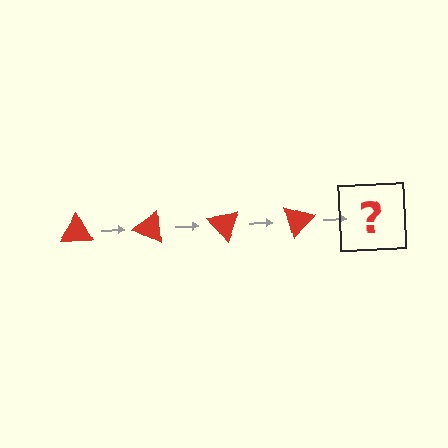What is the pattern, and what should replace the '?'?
The pattern is that the triangle rotates 25 degrees each step. The '?' should be a red triangle rotated 100 degrees.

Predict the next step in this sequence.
The next step is a red triangle rotated 100 degrees.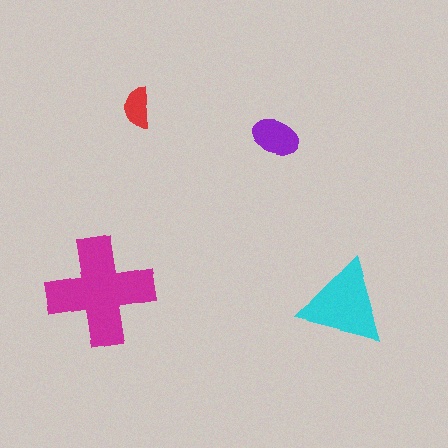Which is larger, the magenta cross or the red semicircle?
The magenta cross.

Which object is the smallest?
The red semicircle.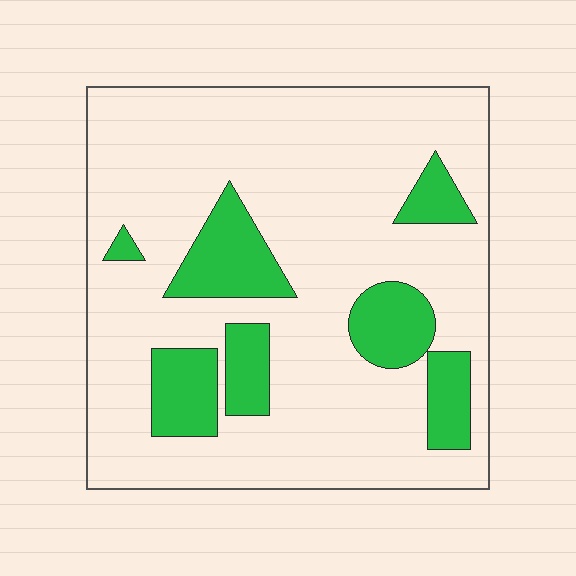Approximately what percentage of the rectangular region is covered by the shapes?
Approximately 20%.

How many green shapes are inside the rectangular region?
7.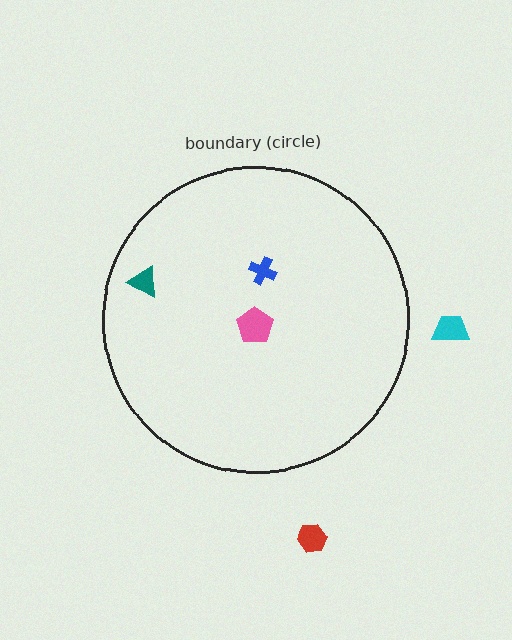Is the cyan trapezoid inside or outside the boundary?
Outside.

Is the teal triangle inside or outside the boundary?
Inside.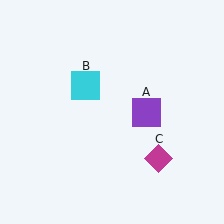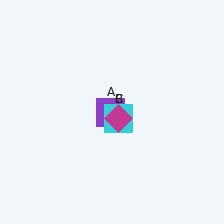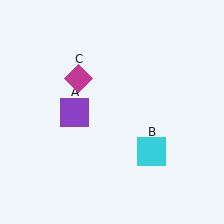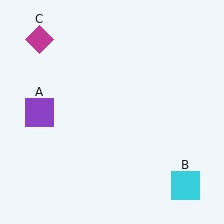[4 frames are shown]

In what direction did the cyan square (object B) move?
The cyan square (object B) moved down and to the right.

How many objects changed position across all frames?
3 objects changed position: purple square (object A), cyan square (object B), magenta diamond (object C).